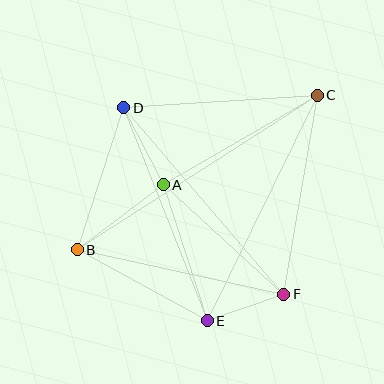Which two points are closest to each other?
Points E and F are closest to each other.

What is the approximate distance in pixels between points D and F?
The distance between D and F is approximately 246 pixels.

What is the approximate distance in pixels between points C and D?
The distance between C and D is approximately 194 pixels.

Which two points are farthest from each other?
Points B and C are farthest from each other.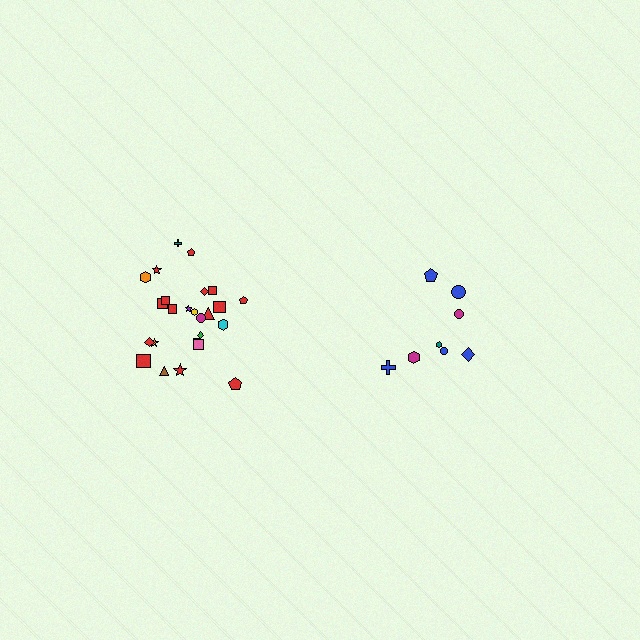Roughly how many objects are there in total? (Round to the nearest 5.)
Roughly 35 objects in total.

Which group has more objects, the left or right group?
The left group.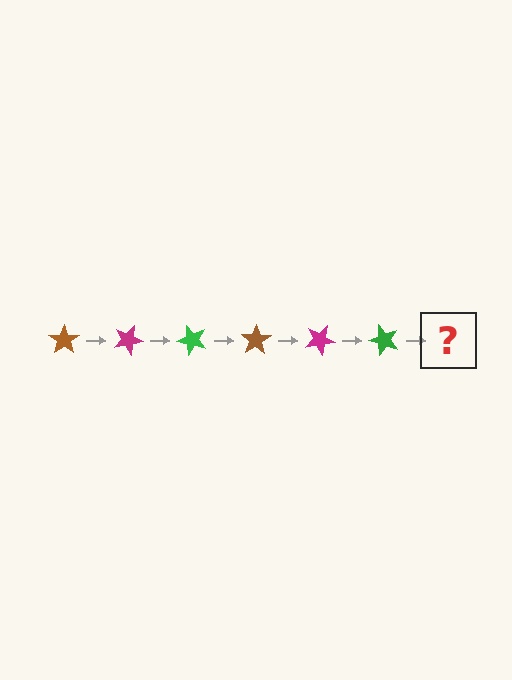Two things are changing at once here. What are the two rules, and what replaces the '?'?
The two rules are that it rotates 25 degrees each step and the color cycles through brown, magenta, and green. The '?' should be a brown star, rotated 150 degrees from the start.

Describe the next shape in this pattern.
It should be a brown star, rotated 150 degrees from the start.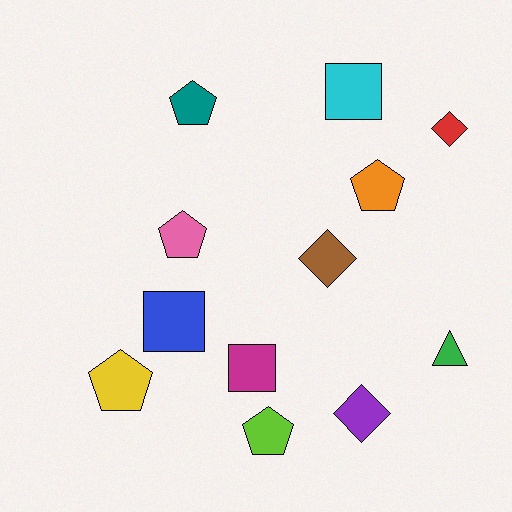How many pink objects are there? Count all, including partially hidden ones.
There is 1 pink object.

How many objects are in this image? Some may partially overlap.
There are 12 objects.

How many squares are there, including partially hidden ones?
There are 3 squares.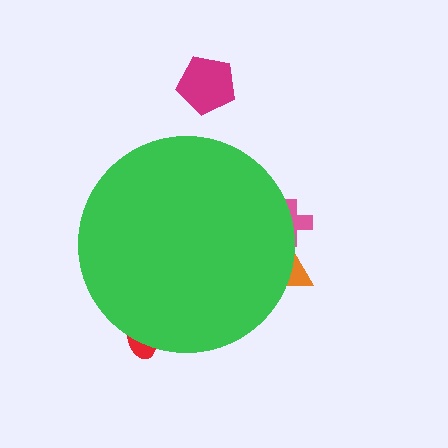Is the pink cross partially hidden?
Yes, the pink cross is partially hidden behind the green circle.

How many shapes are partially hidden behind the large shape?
3 shapes are partially hidden.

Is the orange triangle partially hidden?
Yes, the orange triangle is partially hidden behind the green circle.